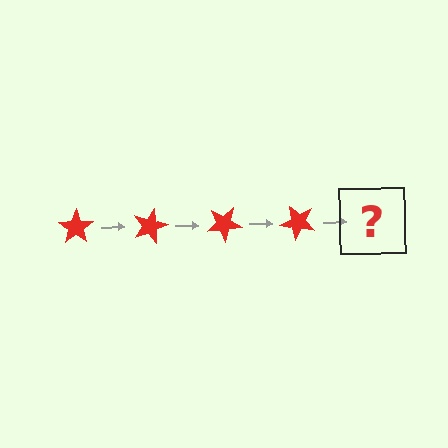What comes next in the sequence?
The next element should be a red star rotated 60 degrees.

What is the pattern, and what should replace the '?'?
The pattern is that the star rotates 15 degrees each step. The '?' should be a red star rotated 60 degrees.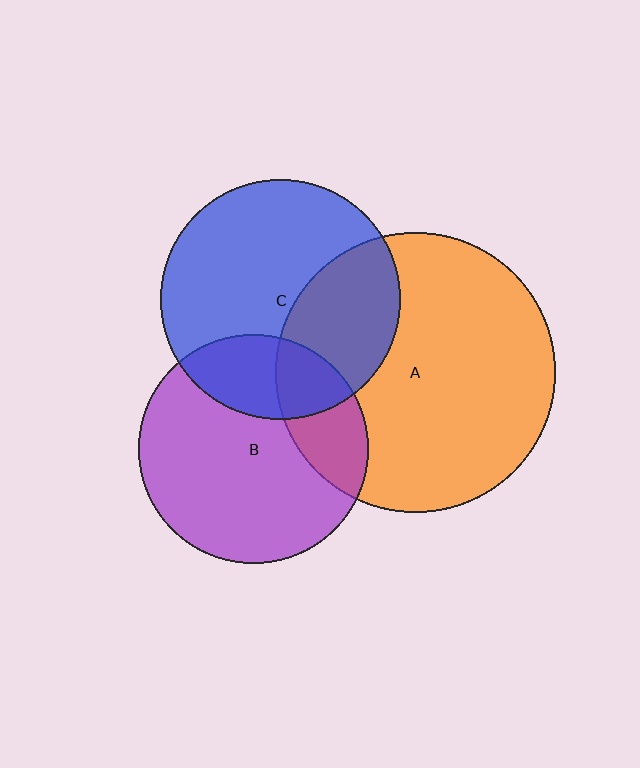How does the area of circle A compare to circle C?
Approximately 1.4 times.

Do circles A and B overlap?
Yes.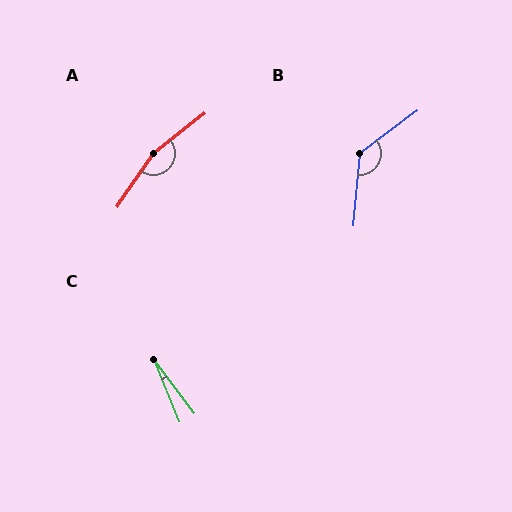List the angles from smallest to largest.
C (15°), B (132°), A (163°).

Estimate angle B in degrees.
Approximately 132 degrees.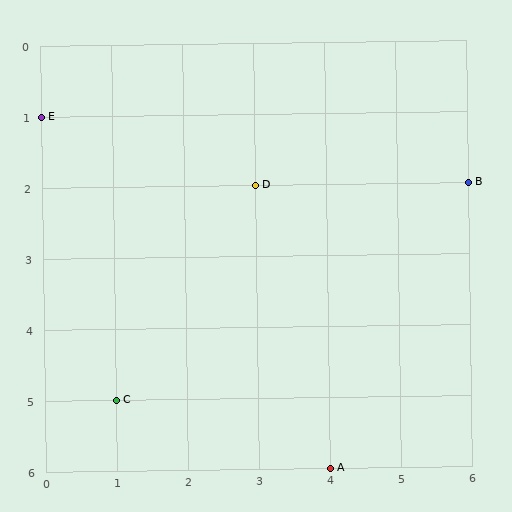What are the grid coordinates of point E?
Point E is at grid coordinates (0, 1).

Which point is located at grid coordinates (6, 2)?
Point B is at (6, 2).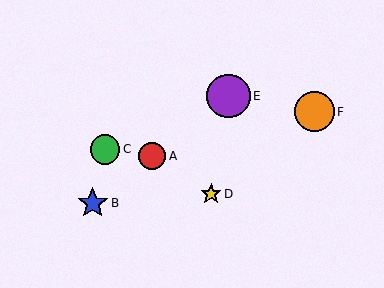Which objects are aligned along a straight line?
Objects A, B, E are aligned along a straight line.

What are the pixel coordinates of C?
Object C is at (105, 149).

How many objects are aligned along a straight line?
3 objects (A, B, E) are aligned along a straight line.